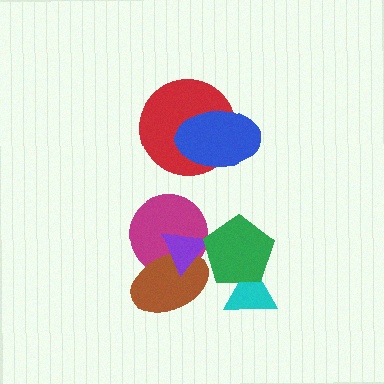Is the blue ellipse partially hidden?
No, no other shape covers it.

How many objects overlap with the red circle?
1 object overlaps with the red circle.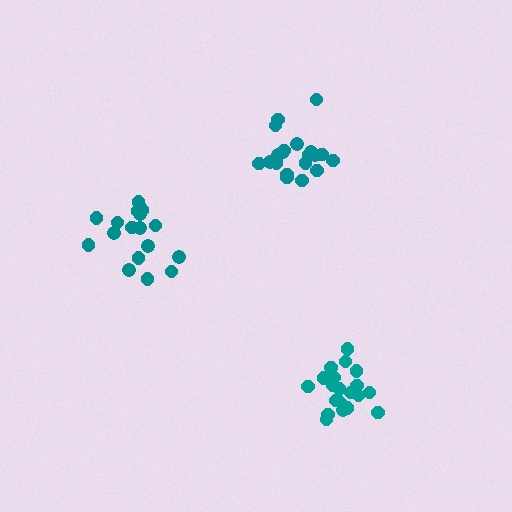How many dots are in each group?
Group 1: 20 dots, Group 2: 20 dots, Group 3: 18 dots (58 total).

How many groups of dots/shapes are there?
There are 3 groups.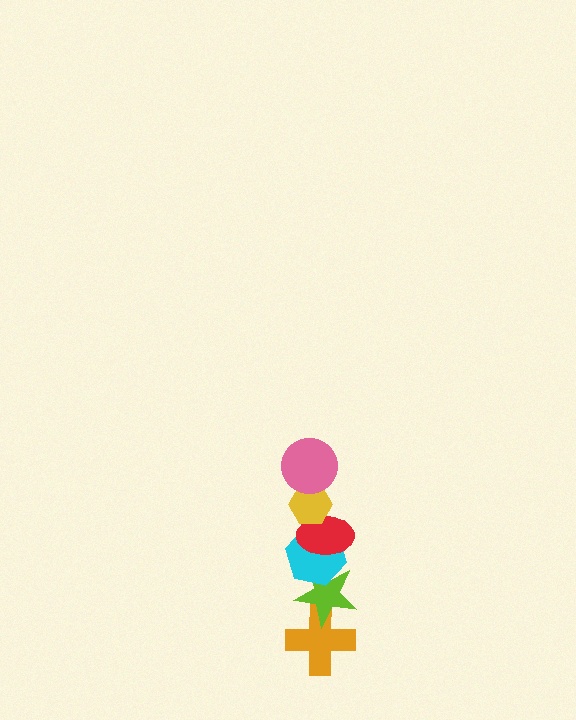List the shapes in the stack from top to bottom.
From top to bottom: the pink circle, the yellow hexagon, the red ellipse, the cyan hexagon, the lime star, the orange cross.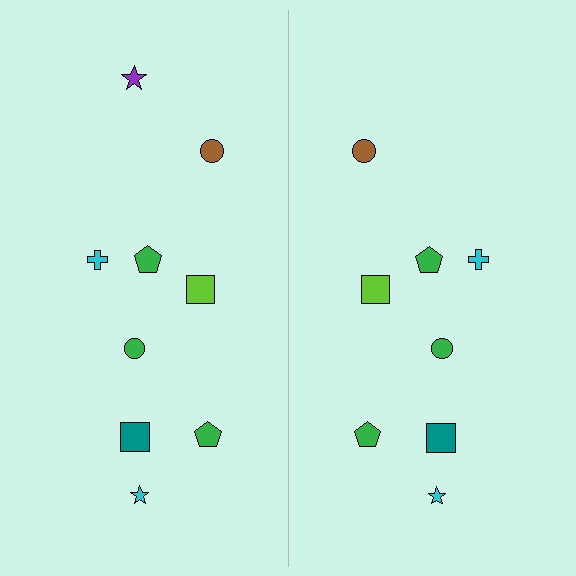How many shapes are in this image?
There are 17 shapes in this image.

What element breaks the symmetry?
A purple star is missing from the right side.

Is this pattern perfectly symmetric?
No, the pattern is not perfectly symmetric. A purple star is missing from the right side.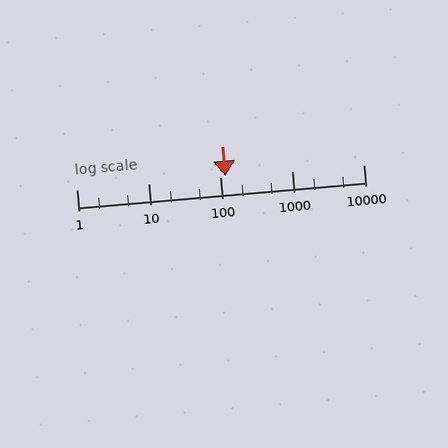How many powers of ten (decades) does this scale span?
The scale spans 4 decades, from 1 to 10000.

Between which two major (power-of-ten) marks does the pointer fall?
The pointer is between 100 and 1000.